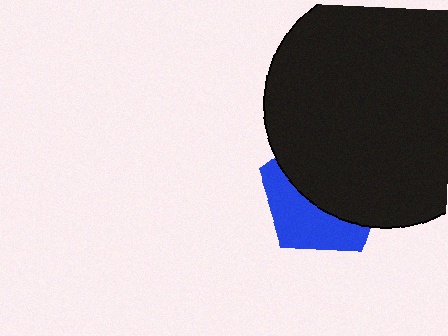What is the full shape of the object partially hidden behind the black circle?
The partially hidden object is a blue pentagon.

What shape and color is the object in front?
The object in front is a black circle.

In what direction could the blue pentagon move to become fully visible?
The blue pentagon could move down. That would shift it out from behind the black circle entirely.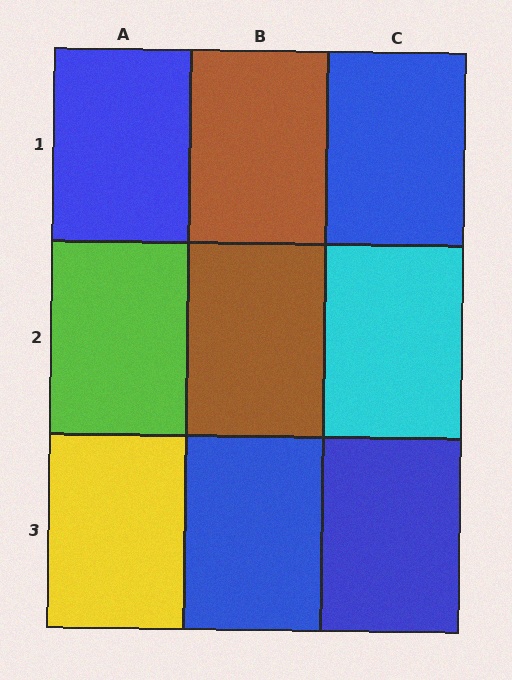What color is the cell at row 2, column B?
Brown.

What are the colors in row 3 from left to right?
Yellow, blue, blue.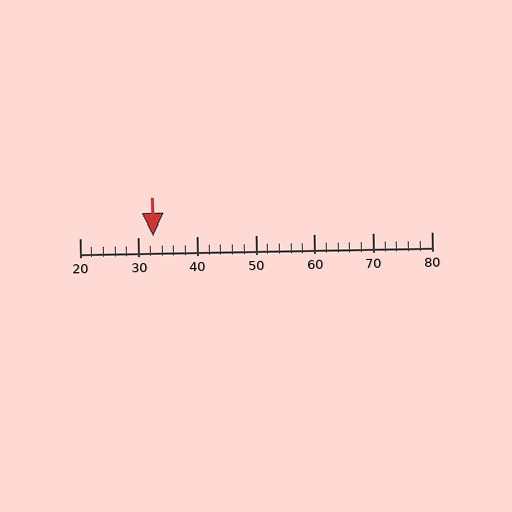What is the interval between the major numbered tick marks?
The major tick marks are spaced 10 units apart.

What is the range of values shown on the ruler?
The ruler shows values from 20 to 80.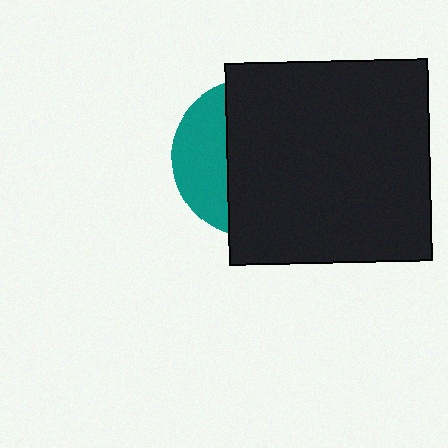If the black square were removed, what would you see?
You would see the complete teal circle.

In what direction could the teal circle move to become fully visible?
The teal circle could move left. That would shift it out from behind the black square entirely.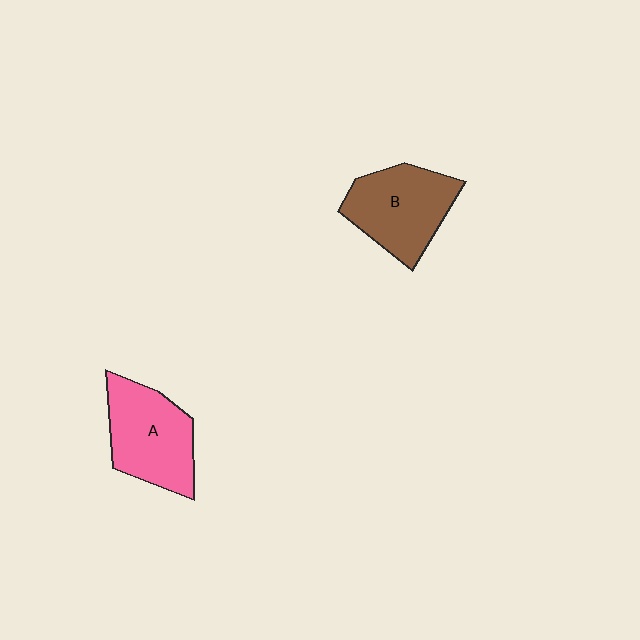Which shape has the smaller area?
Shape B (brown).